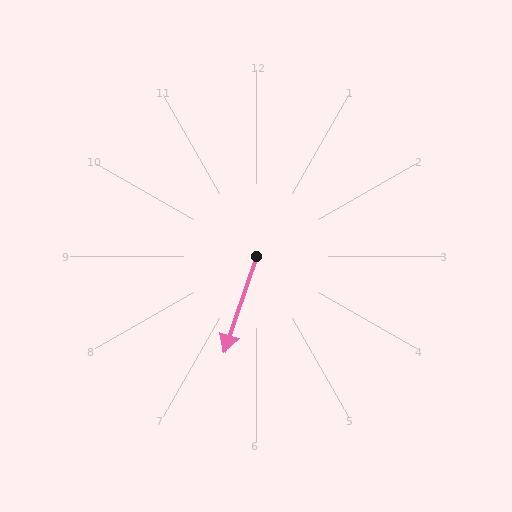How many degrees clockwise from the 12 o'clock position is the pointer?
Approximately 198 degrees.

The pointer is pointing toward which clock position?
Roughly 7 o'clock.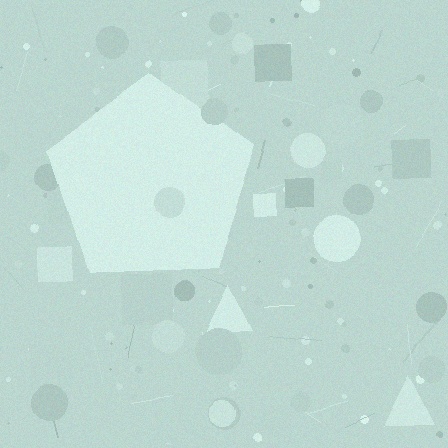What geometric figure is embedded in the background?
A pentagon is embedded in the background.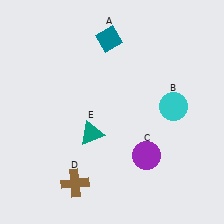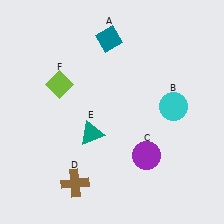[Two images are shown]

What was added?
A lime diamond (F) was added in Image 2.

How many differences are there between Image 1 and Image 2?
There is 1 difference between the two images.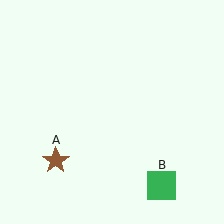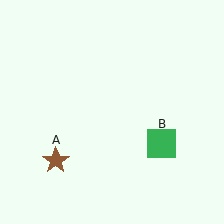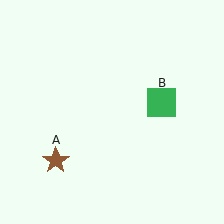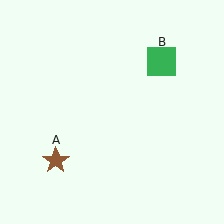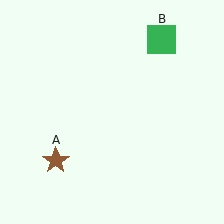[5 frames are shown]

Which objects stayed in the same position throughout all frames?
Brown star (object A) remained stationary.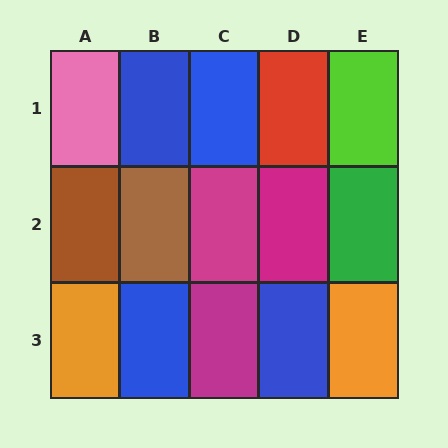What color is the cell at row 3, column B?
Blue.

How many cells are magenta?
3 cells are magenta.